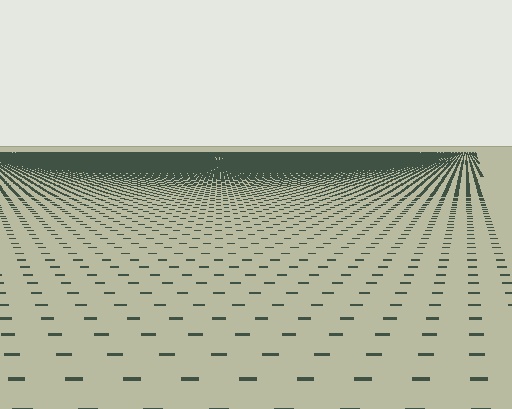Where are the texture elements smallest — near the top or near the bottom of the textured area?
Near the top.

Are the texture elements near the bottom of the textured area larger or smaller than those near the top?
Larger. Near the bottom, elements are closer to the viewer and appear at a bigger on-screen size.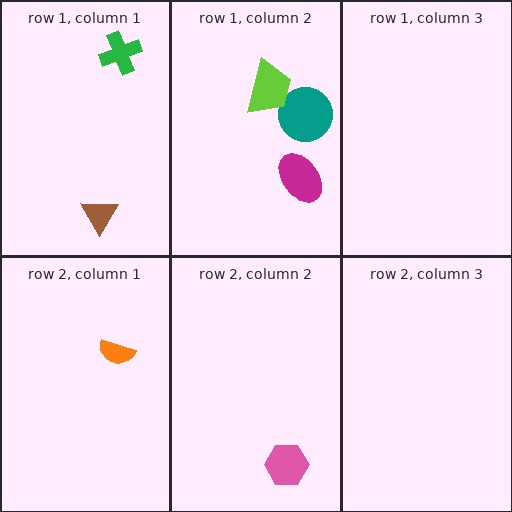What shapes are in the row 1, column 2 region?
The teal circle, the magenta ellipse, the lime trapezoid.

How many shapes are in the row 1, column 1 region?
2.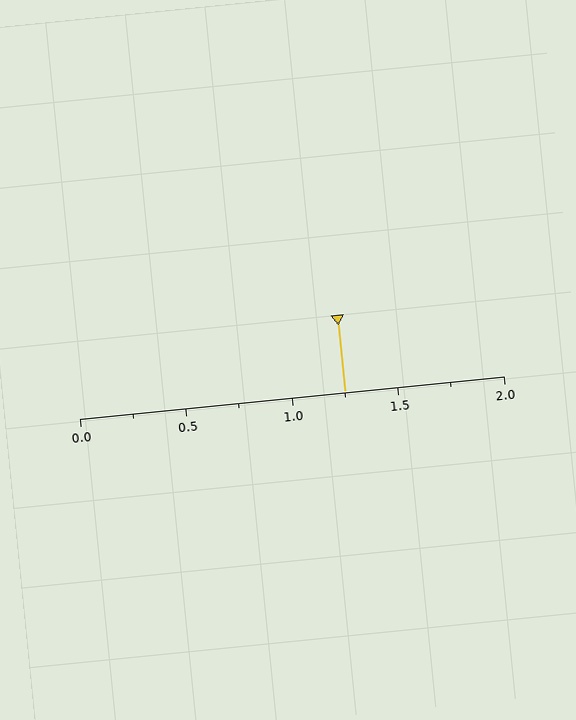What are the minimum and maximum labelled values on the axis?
The axis runs from 0.0 to 2.0.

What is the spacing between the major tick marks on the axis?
The major ticks are spaced 0.5 apart.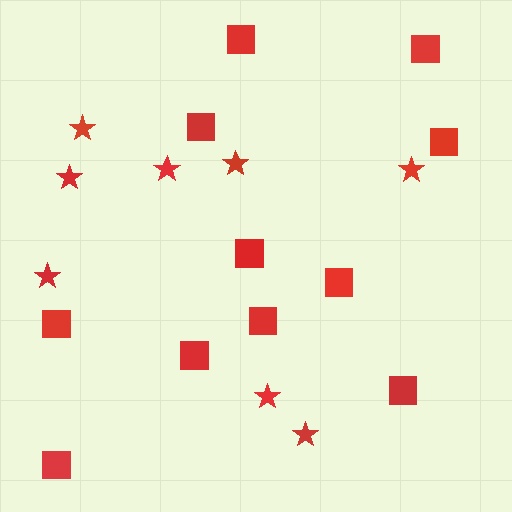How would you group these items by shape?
There are 2 groups: one group of squares (11) and one group of stars (8).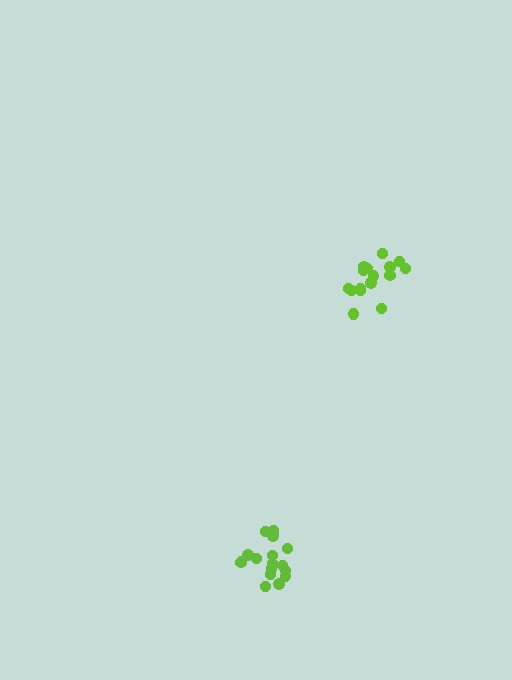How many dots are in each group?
Group 1: 16 dots, Group 2: 18 dots (34 total).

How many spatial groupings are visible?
There are 2 spatial groupings.